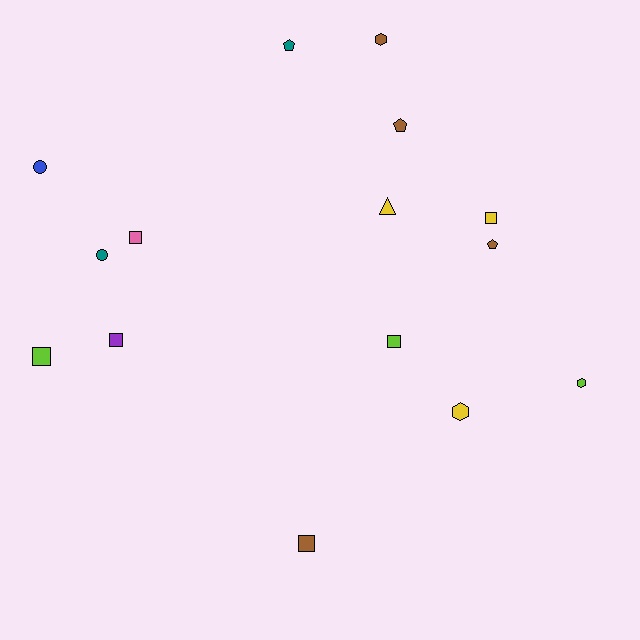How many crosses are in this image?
There are no crosses.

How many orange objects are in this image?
There are no orange objects.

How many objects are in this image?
There are 15 objects.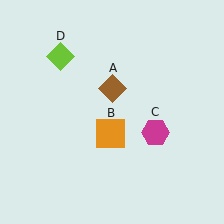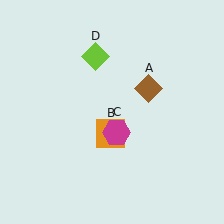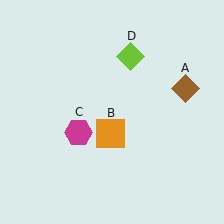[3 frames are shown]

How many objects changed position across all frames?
3 objects changed position: brown diamond (object A), magenta hexagon (object C), lime diamond (object D).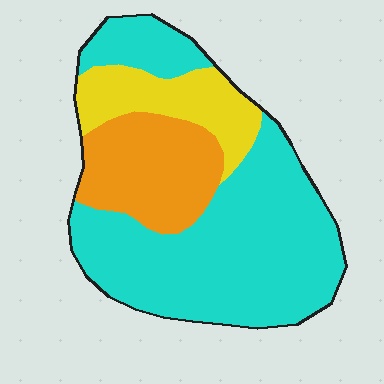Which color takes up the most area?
Cyan, at roughly 60%.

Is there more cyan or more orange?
Cyan.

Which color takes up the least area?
Yellow, at roughly 15%.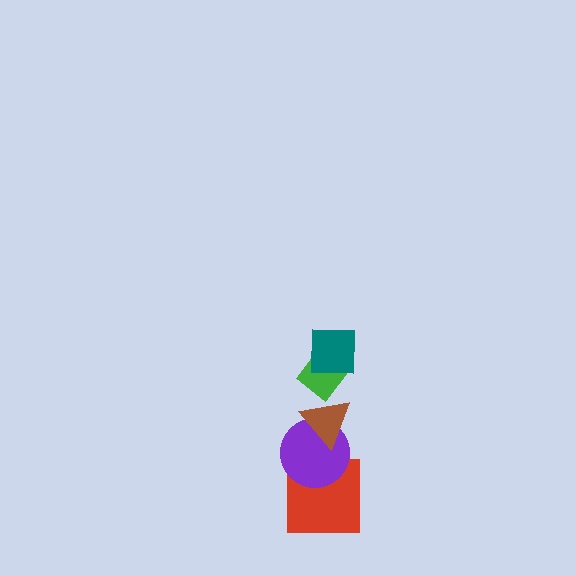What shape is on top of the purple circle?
The brown triangle is on top of the purple circle.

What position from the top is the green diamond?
The green diamond is 2nd from the top.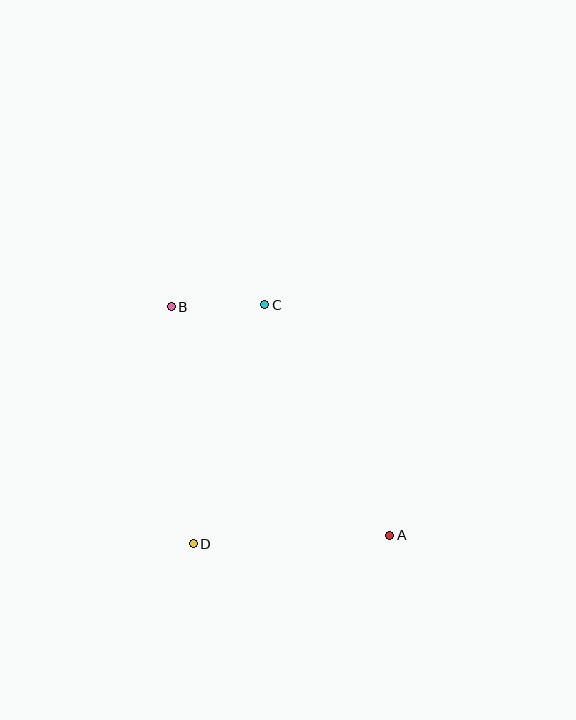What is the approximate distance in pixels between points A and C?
The distance between A and C is approximately 262 pixels.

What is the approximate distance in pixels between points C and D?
The distance between C and D is approximately 250 pixels.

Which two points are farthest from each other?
Points A and B are farthest from each other.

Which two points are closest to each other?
Points B and C are closest to each other.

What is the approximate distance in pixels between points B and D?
The distance between B and D is approximately 238 pixels.